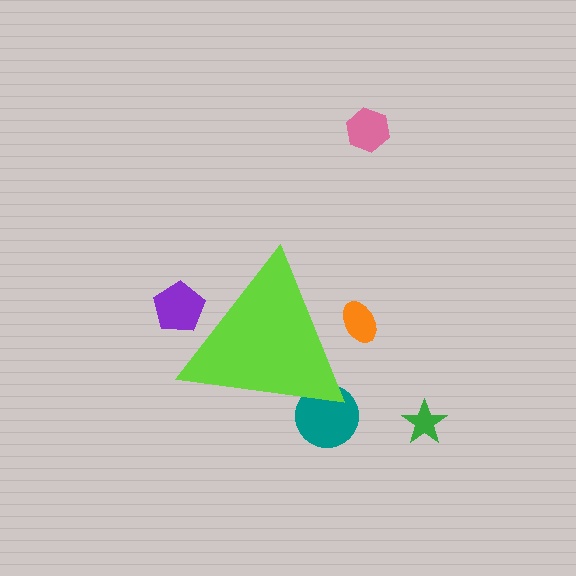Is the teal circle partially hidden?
Yes, the teal circle is partially hidden behind the lime triangle.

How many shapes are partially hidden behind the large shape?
3 shapes are partially hidden.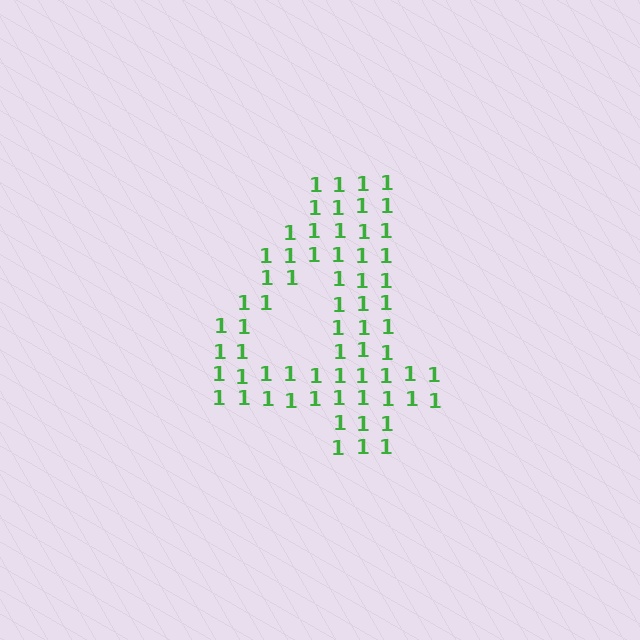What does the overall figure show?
The overall figure shows the digit 4.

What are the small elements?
The small elements are digit 1's.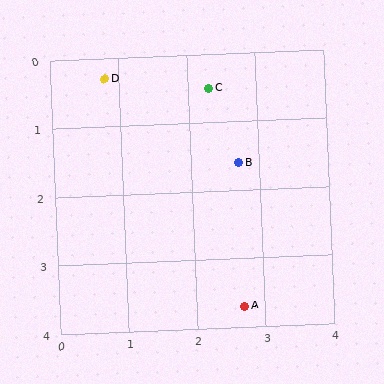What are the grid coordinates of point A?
Point A is at approximately (2.7, 3.7).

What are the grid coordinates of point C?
Point C is at approximately (2.3, 0.5).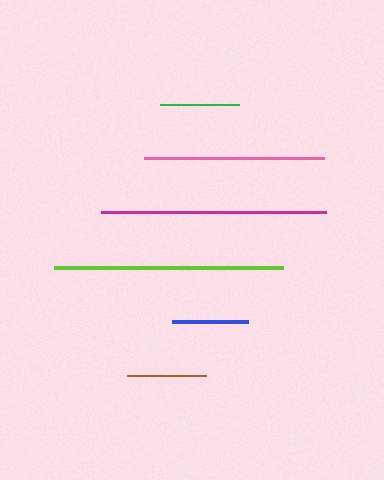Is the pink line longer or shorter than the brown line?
The pink line is longer than the brown line.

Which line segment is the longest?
The lime line is the longest at approximately 230 pixels.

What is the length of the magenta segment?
The magenta segment is approximately 225 pixels long.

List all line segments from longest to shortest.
From longest to shortest: lime, magenta, pink, brown, green, blue.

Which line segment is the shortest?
The blue line is the shortest at approximately 77 pixels.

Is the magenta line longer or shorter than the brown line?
The magenta line is longer than the brown line.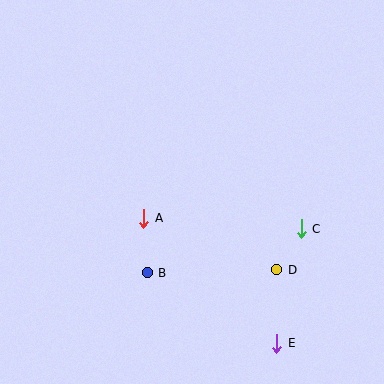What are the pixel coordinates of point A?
Point A is at (144, 218).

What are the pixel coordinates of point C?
Point C is at (301, 229).